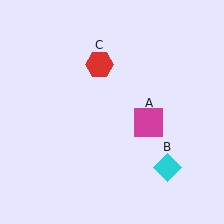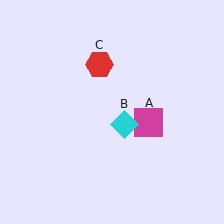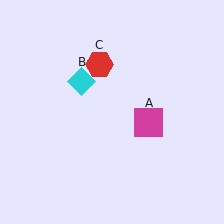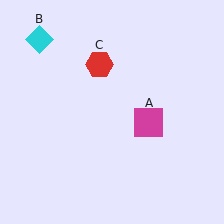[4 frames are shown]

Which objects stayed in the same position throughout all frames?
Magenta square (object A) and red hexagon (object C) remained stationary.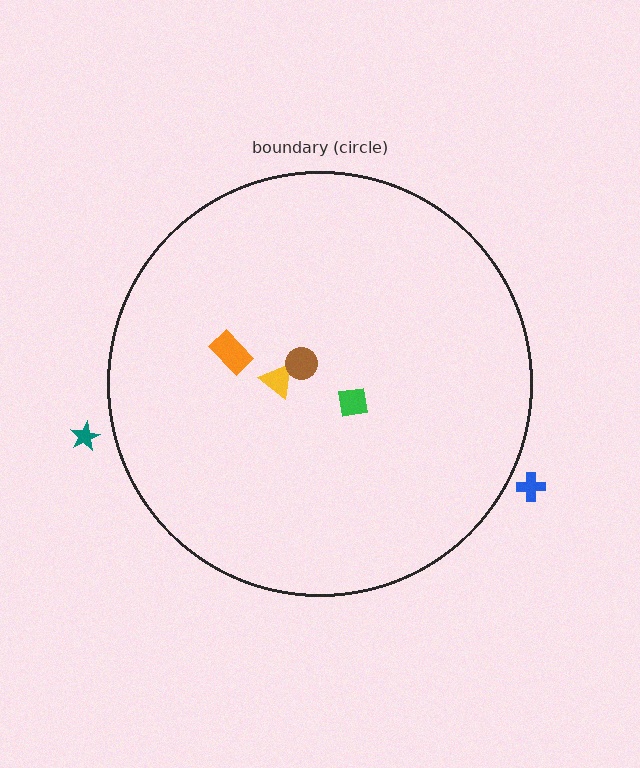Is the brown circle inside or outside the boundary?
Inside.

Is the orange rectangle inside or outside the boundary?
Inside.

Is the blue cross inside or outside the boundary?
Outside.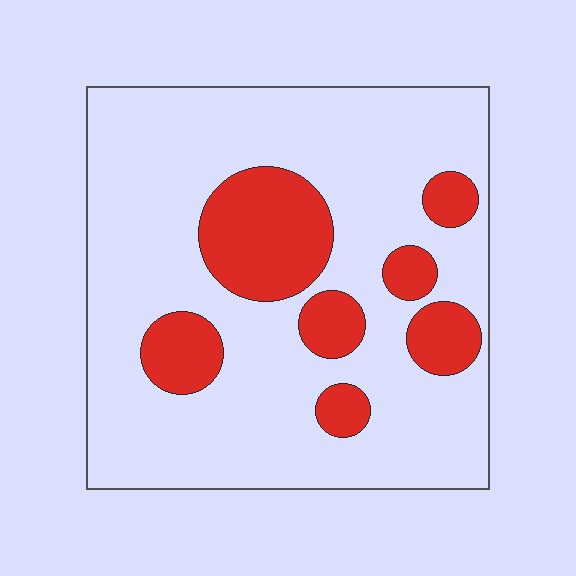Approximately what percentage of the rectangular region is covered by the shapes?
Approximately 20%.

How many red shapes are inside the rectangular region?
7.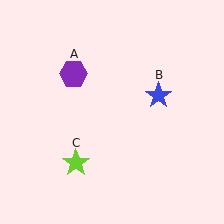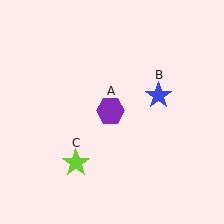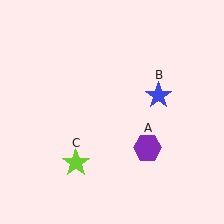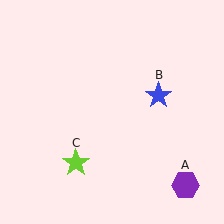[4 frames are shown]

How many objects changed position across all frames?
1 object changed position: purple hexagon (object A).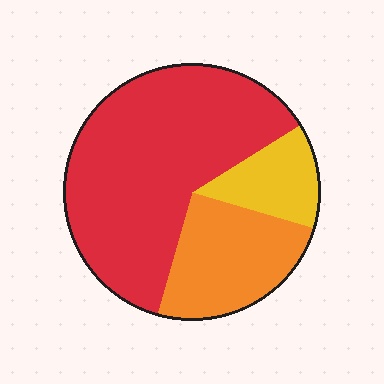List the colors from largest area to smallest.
From largest to smallest: red, orange, yellow.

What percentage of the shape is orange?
Orange covers about 25% of the shape.